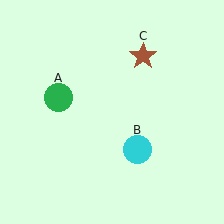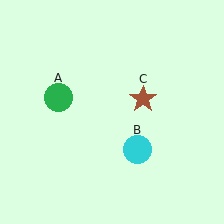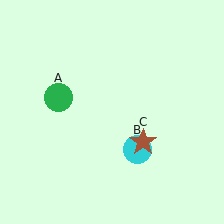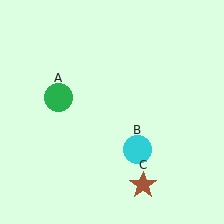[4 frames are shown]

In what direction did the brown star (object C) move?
The brown star (object C) moved down.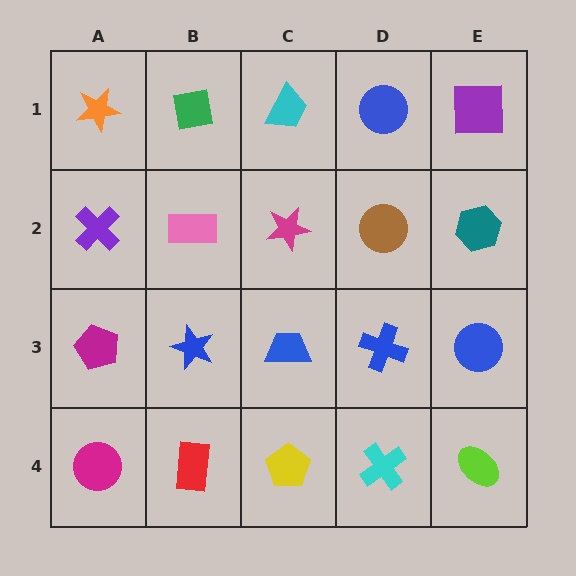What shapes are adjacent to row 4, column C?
A blue trapezoid (row 3, column C), a red rectangle (row 4, column B), a cyan cross (row 4, column D).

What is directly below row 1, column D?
A brown circle.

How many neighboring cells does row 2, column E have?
3.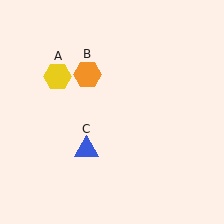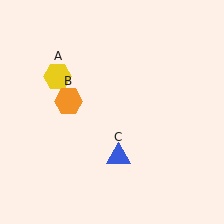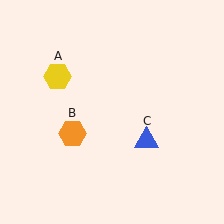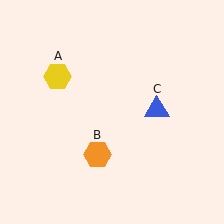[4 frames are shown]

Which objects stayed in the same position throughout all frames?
Yellow hexagon (object A) remained stationary.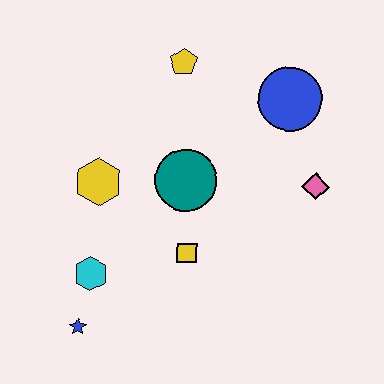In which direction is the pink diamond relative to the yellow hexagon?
The pink diamond is to the right of the yellow hexagon.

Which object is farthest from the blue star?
The blue circle is farthest from the blue star.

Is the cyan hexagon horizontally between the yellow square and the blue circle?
No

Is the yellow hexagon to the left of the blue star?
No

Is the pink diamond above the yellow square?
Yes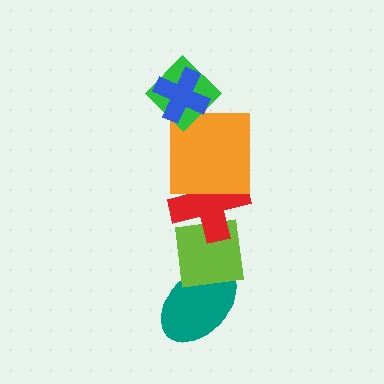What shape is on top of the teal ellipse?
The lime square is on top of the teal ellipse.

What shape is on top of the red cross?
The orange square is on top of the red cross.